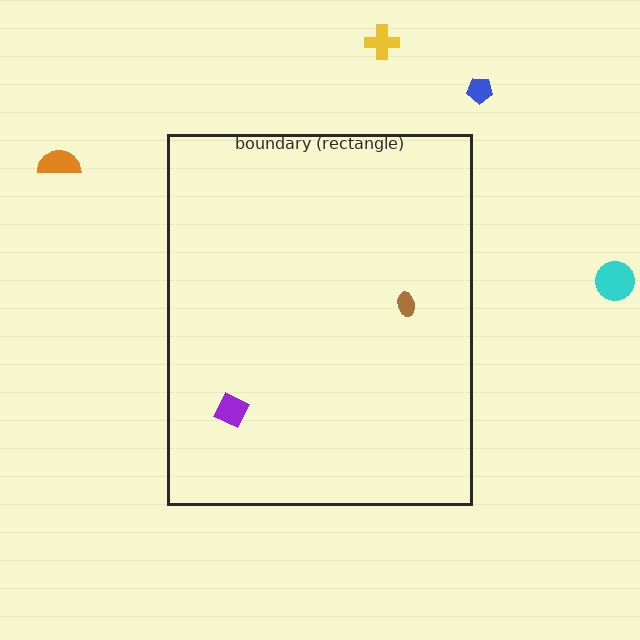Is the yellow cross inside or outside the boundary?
Outside.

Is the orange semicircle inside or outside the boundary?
Outside.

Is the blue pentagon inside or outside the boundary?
Outside.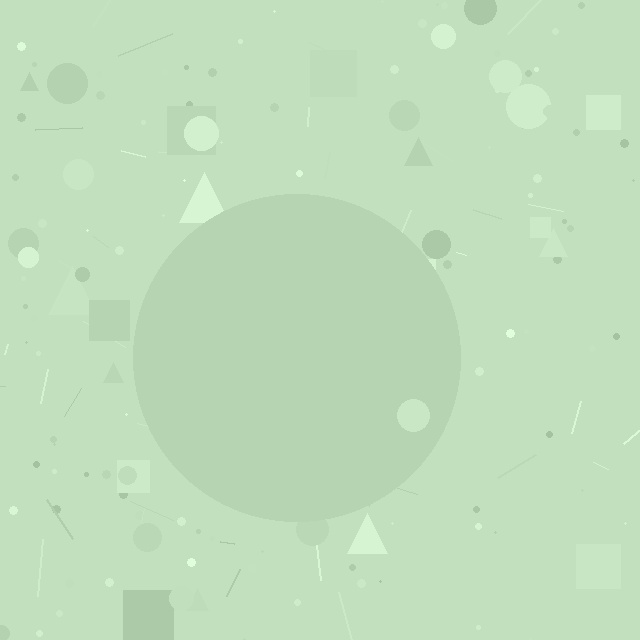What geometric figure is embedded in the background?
A circle is embedded in the background.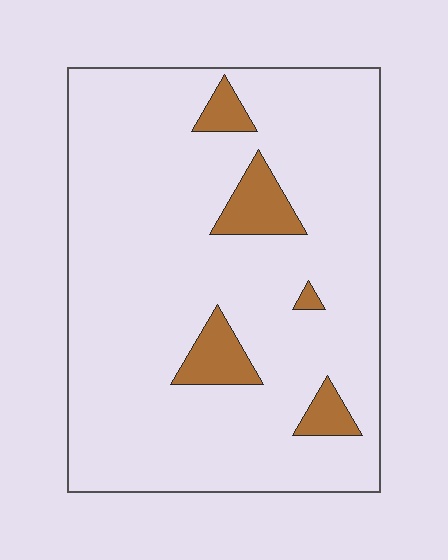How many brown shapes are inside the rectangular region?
5.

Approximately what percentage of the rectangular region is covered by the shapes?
Approximately 10%.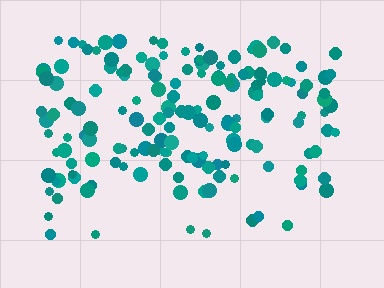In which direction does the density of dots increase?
From bottom to top, with the top side densest.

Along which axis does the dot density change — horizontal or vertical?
Vertical.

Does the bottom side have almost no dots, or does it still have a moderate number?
Still a moderate number, just noticeably fewer than the top.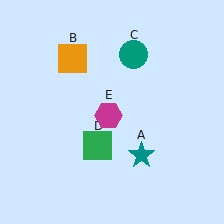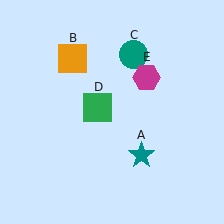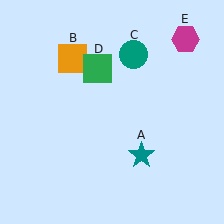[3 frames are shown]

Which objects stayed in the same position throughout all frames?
Teal star (object A) and orange square (object B) and teal circle (object C) remained stationary.